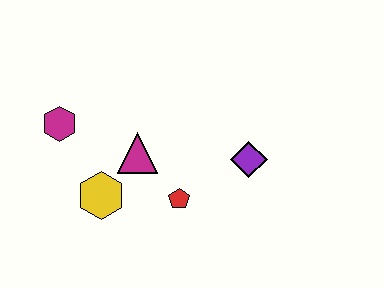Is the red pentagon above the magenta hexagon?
No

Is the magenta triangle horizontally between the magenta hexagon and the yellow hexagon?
No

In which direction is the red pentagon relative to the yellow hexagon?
The red pentagon is to the right of the yellow hexagon.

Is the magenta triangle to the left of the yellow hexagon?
No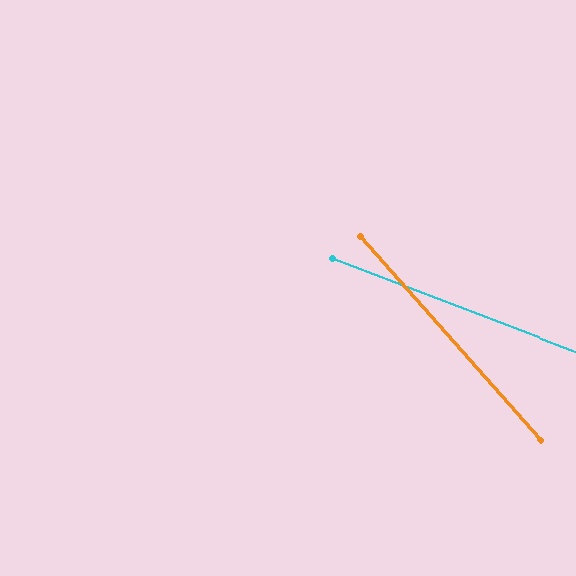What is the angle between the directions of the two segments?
Approximately 27 degrees.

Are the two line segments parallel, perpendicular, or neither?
Neither parallel nor perpendicular — they differ by about 27°.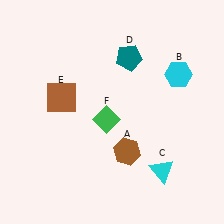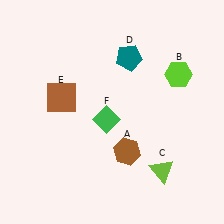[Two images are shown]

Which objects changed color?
B changed from cyan to lime. C changed from cyan to lime.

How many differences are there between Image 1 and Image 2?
There are 2 differences between the two images.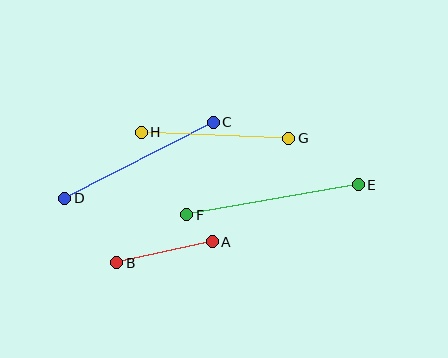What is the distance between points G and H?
The distance is approximately 148 pixels.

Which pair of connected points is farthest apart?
Points E and F are farthest apart.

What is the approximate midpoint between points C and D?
The midpoint is at approximately (139, 160) pixels.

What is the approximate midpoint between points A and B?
The midpoint is at approximately (165, 252) pixels.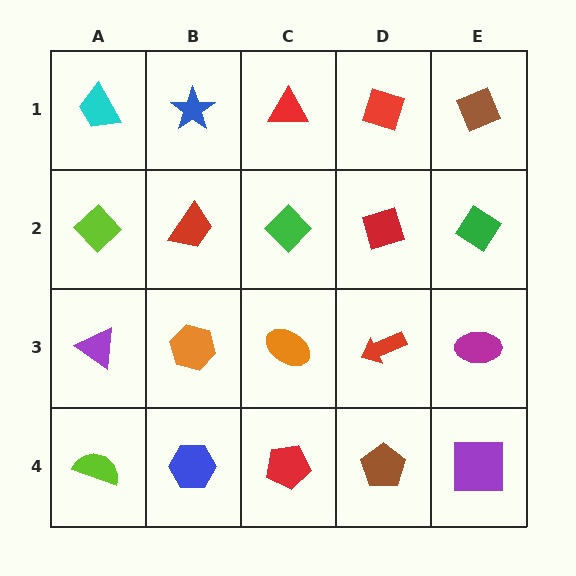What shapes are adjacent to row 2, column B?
A blue star (row 1, column B), an orange hexagon (row 3, column B), a lime diamond (row 2, column A), a green diamond (row 2, column C).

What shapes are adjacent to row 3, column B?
A red trapezoid (row 2, column B), a blue hexagon (row 4, column B), a purple triangle (row 3, column A), an orange ellipse (row 3, column C).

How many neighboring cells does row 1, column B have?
3.